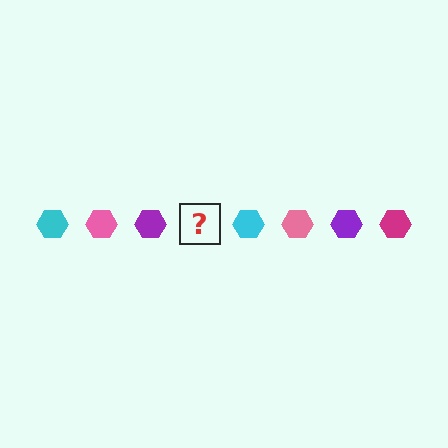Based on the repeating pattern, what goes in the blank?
The blank should be a magenta hexagon.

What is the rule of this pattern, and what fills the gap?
The rule is that the pattern cycles through cyan, pink, purple, magenta hexagons. The gap should be filled with a magenta hexagon.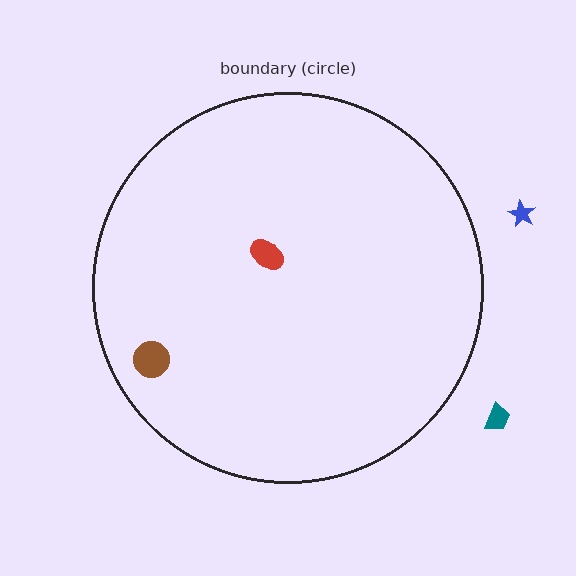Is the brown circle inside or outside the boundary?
Inside.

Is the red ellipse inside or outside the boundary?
Inside.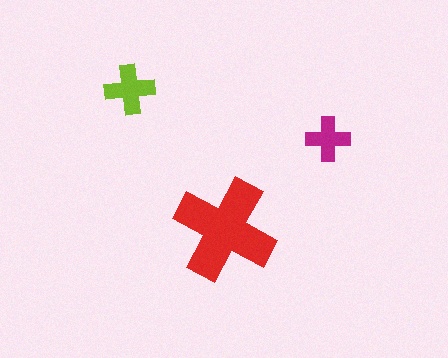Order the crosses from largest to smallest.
the red one, the lime one, the magenta one.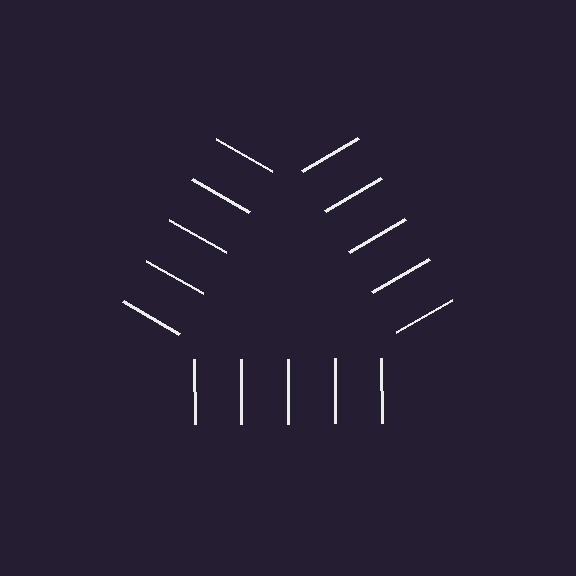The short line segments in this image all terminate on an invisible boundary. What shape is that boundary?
An illusory triangle — the line segments terminate on its edges but no continuous stroke is drawn.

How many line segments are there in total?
15 — 5 along each of the 3 edges.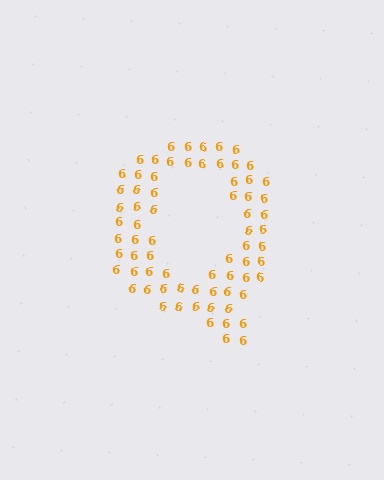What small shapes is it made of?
It is made of small digit 6's.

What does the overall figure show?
The overall figure shows the letter Q.